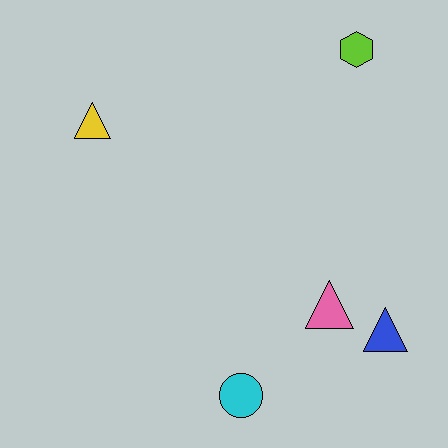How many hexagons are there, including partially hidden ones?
There is 1 hexagon.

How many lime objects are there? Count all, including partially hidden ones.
There is 1 lime object.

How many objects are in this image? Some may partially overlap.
There are 5 objects.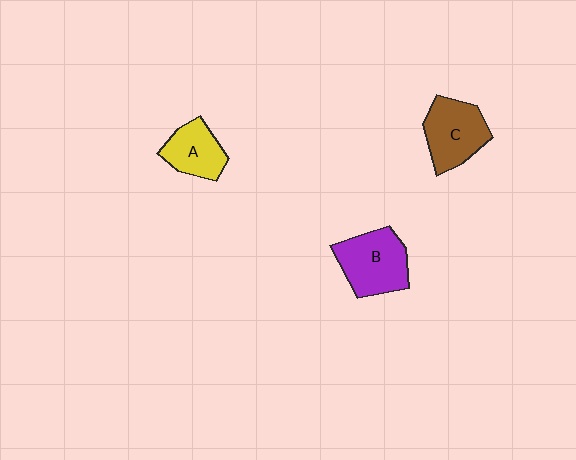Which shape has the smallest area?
Shape A (yellow).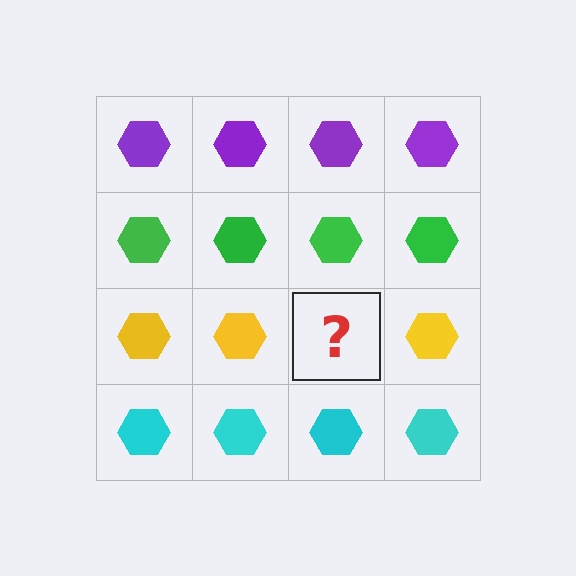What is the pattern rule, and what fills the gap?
The rule is that each row has a consistent color. The gap should be filled with a yellow hexagon.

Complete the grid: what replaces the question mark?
The question mark should be replaced with a yellow hexagon.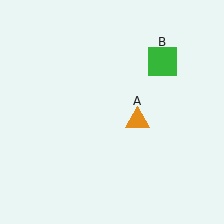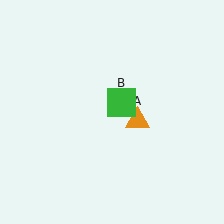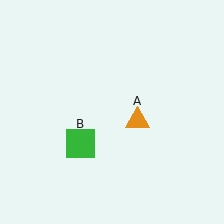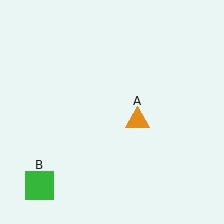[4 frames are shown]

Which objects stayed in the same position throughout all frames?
Orange triangle (object A) remained stationary.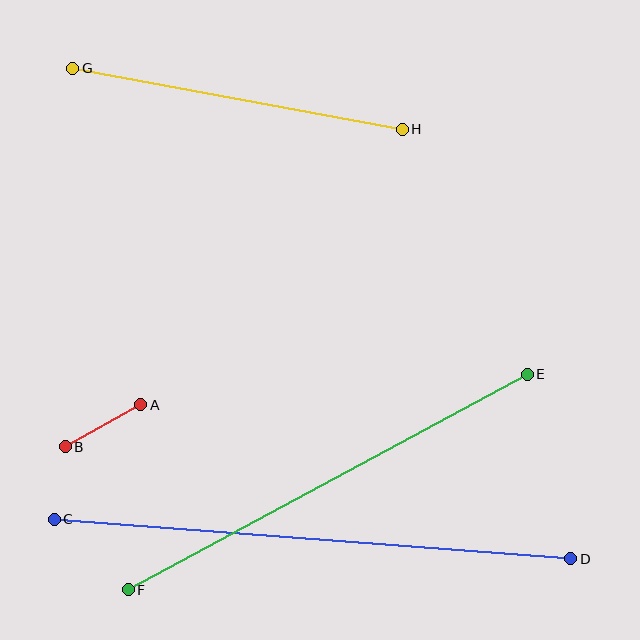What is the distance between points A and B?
The distance is approximately 86 pixels.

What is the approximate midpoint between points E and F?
The midpoint is at approximately (328, 482) pixels.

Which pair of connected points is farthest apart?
Points C and D are farthest apart.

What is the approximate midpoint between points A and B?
The midpoint is at approximately (103, 426) pixels.